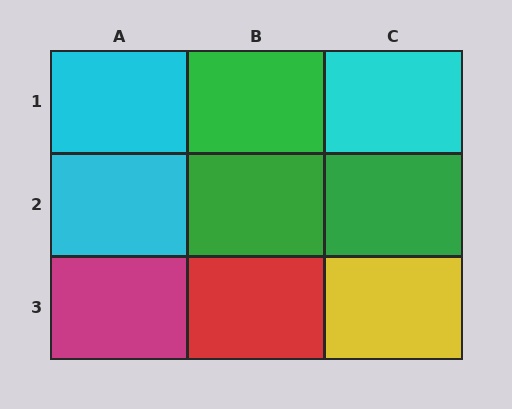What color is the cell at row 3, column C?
Yellow.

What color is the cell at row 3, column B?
Red.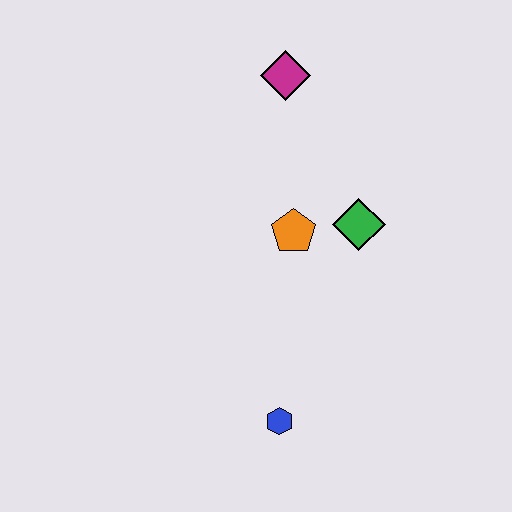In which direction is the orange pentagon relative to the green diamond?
The orange pentagon is to the left of the green diamond.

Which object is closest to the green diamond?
The orange pentagon is closest to the green diamond.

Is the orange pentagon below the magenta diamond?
Yes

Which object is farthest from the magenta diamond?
The blue hexagon is farthest from the magenta diamond.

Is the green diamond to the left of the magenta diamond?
No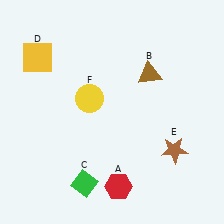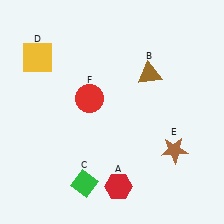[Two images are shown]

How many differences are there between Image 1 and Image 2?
There is 1 difference between the two images.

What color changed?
The circle (F) changed from yellow in Image 1 to red in Image 2.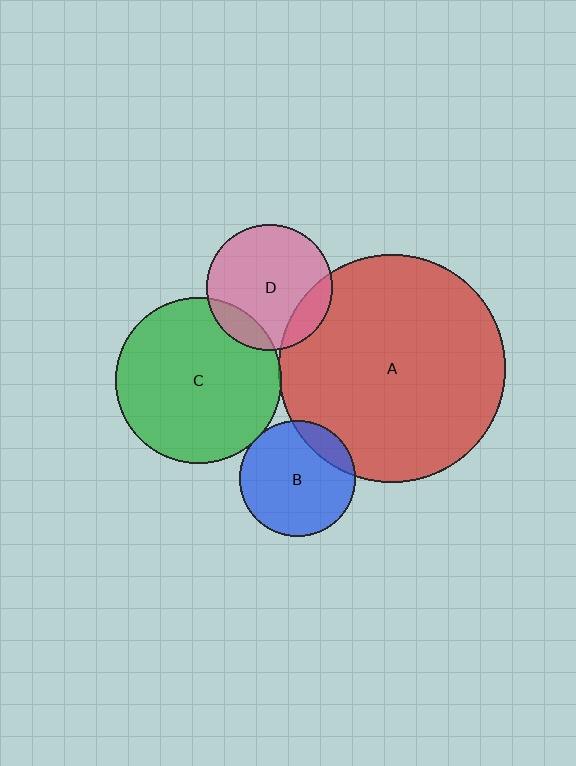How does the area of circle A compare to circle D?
Approximately 3.3 times.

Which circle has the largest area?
Circle A (red).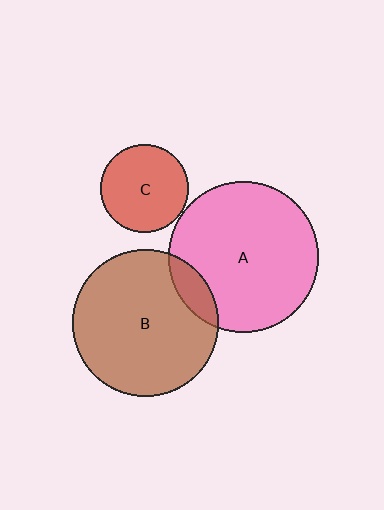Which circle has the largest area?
Circle A (pink).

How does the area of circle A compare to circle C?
Approximately 3.0 times.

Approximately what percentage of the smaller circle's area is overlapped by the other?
Approximately 10%.